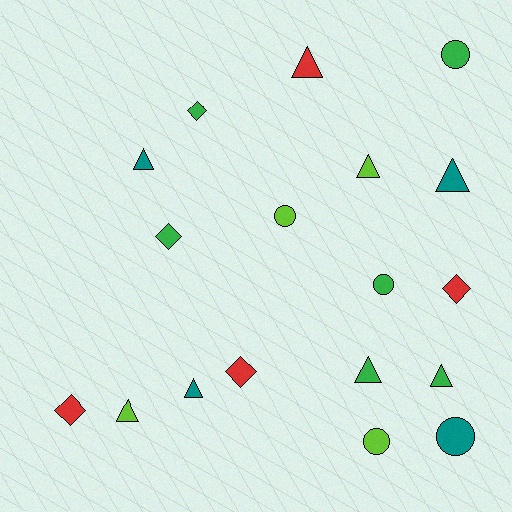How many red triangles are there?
There is 1 red triangle.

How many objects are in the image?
There are 18 objects.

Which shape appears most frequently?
Triangle, with 8 objects.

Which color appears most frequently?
Green, with 6 objects.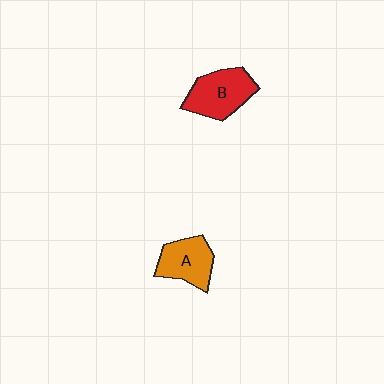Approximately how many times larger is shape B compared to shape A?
Approximately 1.2 times.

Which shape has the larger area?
Shape B (red).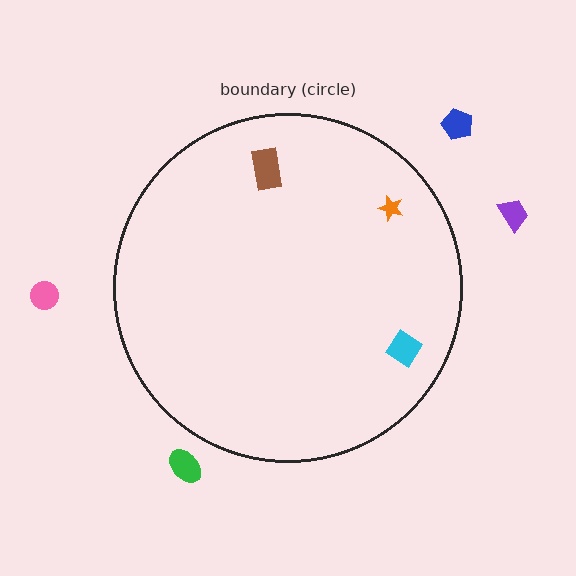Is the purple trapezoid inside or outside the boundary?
Outside.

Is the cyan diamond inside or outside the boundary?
Inside.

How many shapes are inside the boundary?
3 inside, 4 outside.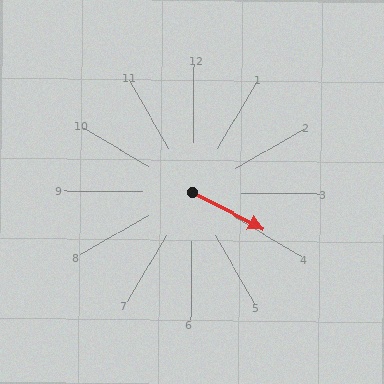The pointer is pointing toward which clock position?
Roughly 4 o'clock.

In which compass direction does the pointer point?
Southeast.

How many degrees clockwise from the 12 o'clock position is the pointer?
Approximately 117 degrees.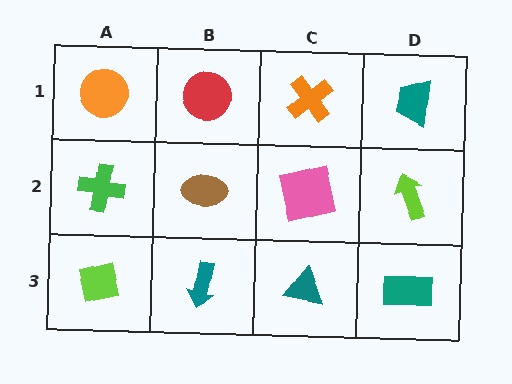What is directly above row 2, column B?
A red circle.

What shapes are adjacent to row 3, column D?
A lime arrow (row 2, column D), a teal triangle (row 3, column C).